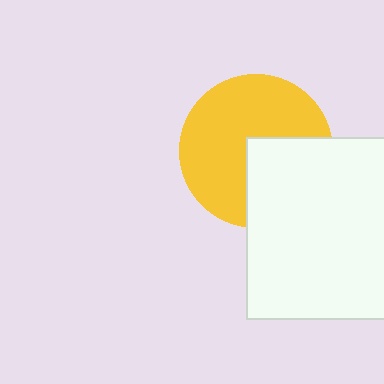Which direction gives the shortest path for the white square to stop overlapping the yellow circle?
Moving toward the lower-right gives the shortest separation.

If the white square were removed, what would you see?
You would see the complete yellow circle.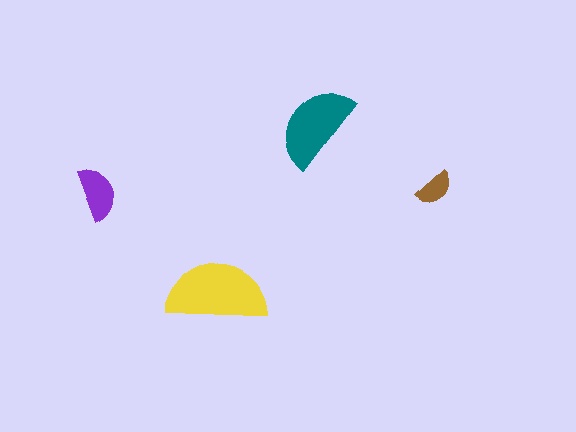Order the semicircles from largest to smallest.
the yellow one, the teal one, the purple one, the brown one.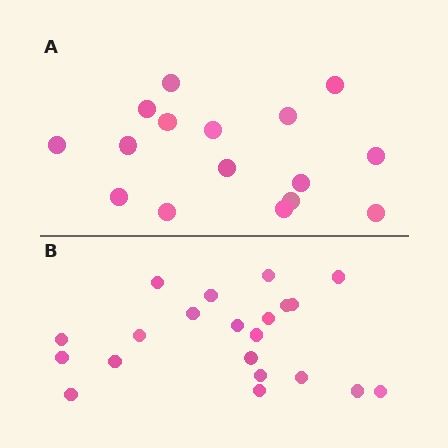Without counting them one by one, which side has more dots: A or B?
Region B (the bottom region) has more dots.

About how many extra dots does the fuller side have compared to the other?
Region B has about 5 more dots than region A.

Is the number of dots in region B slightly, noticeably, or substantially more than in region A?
Region B has noticeably more, but not dramatically so. The ratio is roughly 1.3 to 1.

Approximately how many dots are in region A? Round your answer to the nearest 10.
About 20 dots. (The exact count is 16, which rounds to 20.)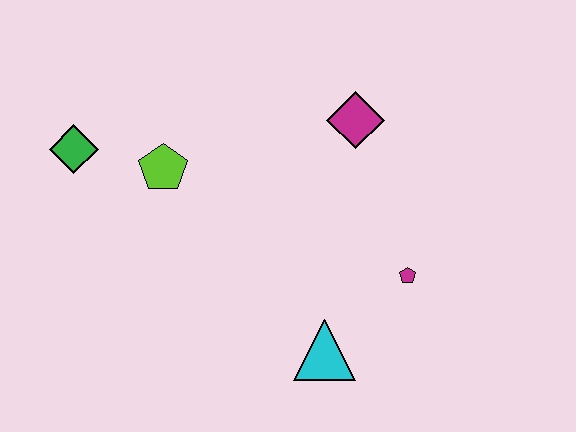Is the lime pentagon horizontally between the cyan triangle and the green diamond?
Yes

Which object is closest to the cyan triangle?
The magenta pentagon is closest to the cyan triangle.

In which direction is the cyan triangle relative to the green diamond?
The cyan triangle is to the right of the green diamond.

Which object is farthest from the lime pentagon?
The magenta pentagon is farthest from the lime pentagon.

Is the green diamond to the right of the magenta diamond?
No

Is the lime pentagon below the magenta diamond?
Yes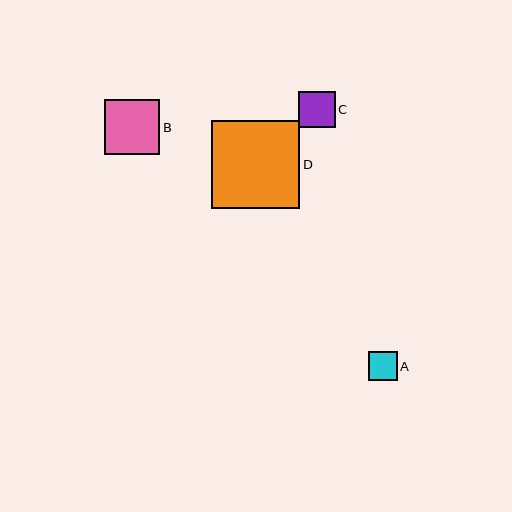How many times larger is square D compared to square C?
Square D is approximately 2.4 times the size of square C.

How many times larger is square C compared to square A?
Square C is approximately 1.3 times the size of square A.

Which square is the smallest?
Square A is the smallest with a size of approximately 29 pixels.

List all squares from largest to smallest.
From largest to smallest: D, B, C, A.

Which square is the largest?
Square D is the largest with a size of approximately 88 pixels.